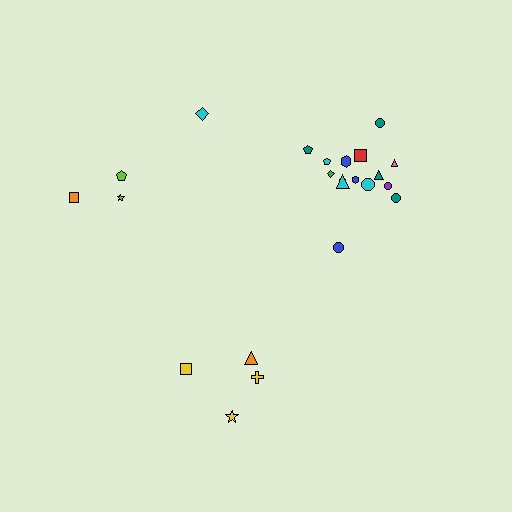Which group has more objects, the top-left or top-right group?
The top-right group.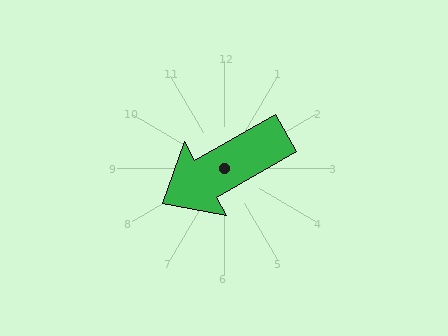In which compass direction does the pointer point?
Southwest.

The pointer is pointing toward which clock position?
Roughly 8 o'clock.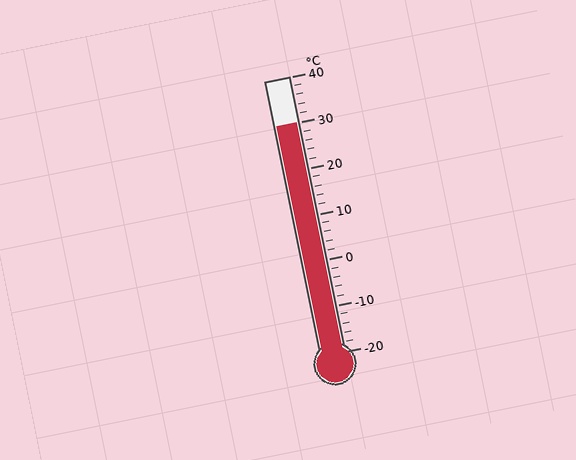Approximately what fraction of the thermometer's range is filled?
The thermometer is filled to approximately 85% of its range.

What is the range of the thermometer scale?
The thermometer scale ranges from -20°C to 40°C.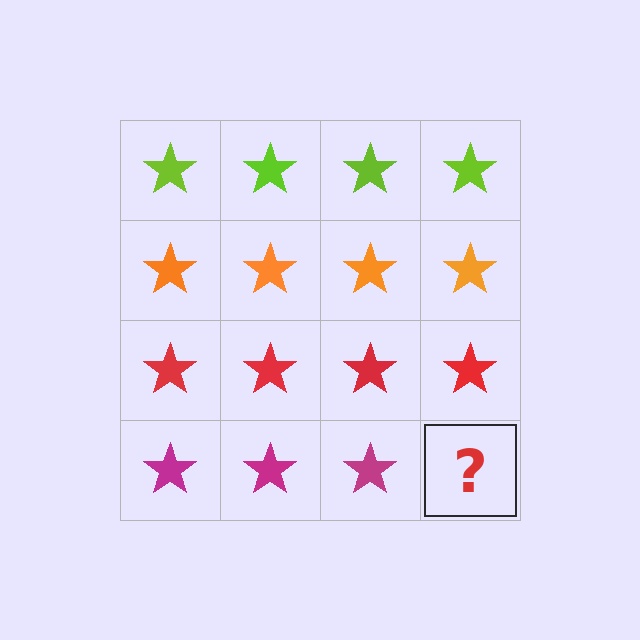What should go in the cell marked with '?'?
The missing cell should contain a magenta star.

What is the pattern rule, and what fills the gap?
The rule is that each row has a consistent color. The gap should be filled with a magenta star.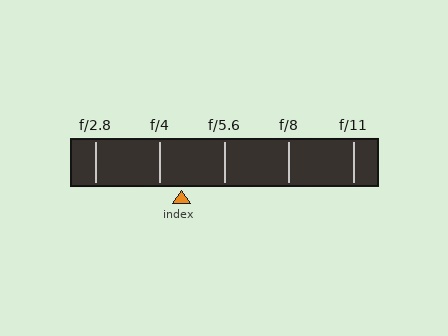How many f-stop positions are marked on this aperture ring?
There are 5 f-stop positions marked.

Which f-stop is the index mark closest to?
The index mark is closest to f/4.